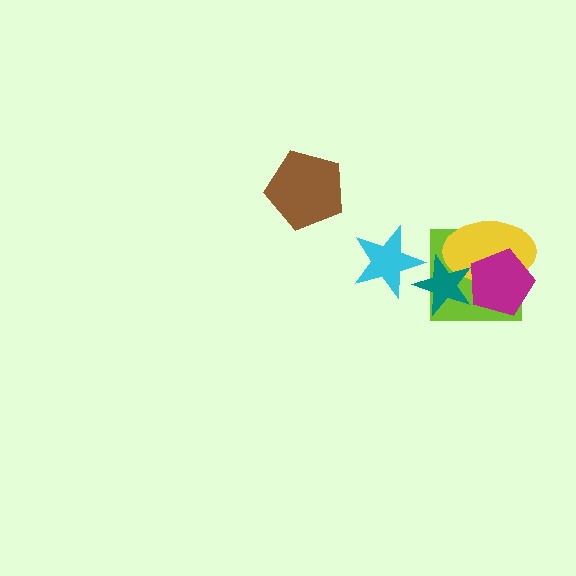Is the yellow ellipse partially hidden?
Yes, it is partially covered by another shape.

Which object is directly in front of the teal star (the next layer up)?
The cyan star is directly in front of the teal star.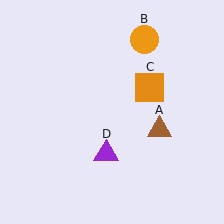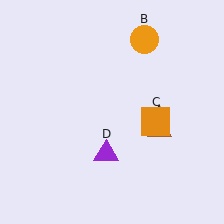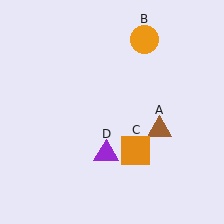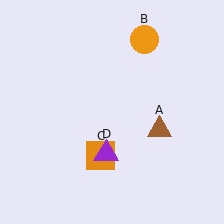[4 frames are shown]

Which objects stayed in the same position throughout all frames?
Brown triangle (object A) and orange circle (object B) and purple triangle (object D) remained stationary.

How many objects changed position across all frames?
1 object changed position: orange square (object C).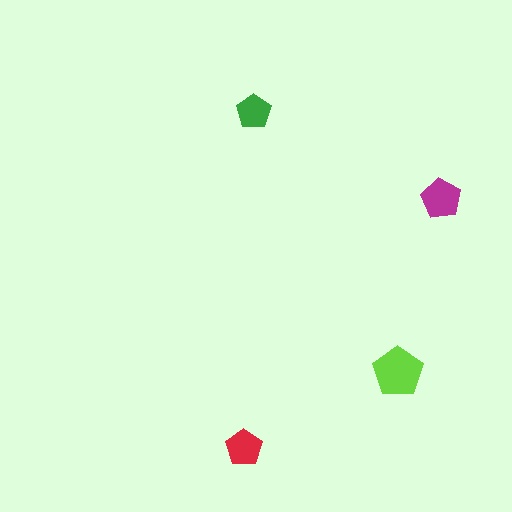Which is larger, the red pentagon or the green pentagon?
The red one.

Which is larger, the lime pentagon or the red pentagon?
The lime one.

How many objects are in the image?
There are 4 objects in the image.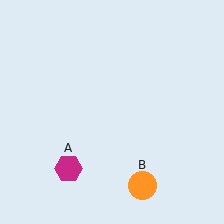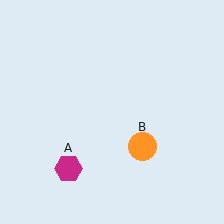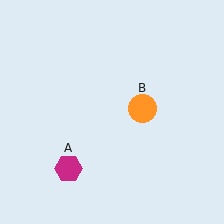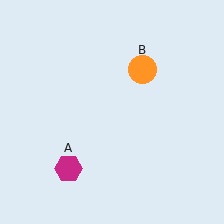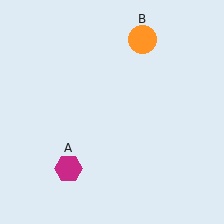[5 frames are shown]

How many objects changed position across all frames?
1 object changed position: orange circle (object B).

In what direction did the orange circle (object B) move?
The orange circle (object B) moved up.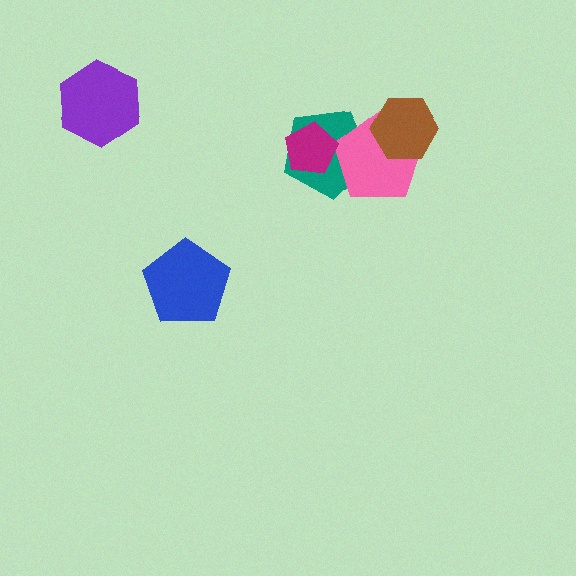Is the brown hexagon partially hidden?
No, no other shape covers it.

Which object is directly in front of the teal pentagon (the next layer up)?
The pink pentagon is directly in front of the teal pentagon.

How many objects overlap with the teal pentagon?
2 objects overlap with the teal pentagon.